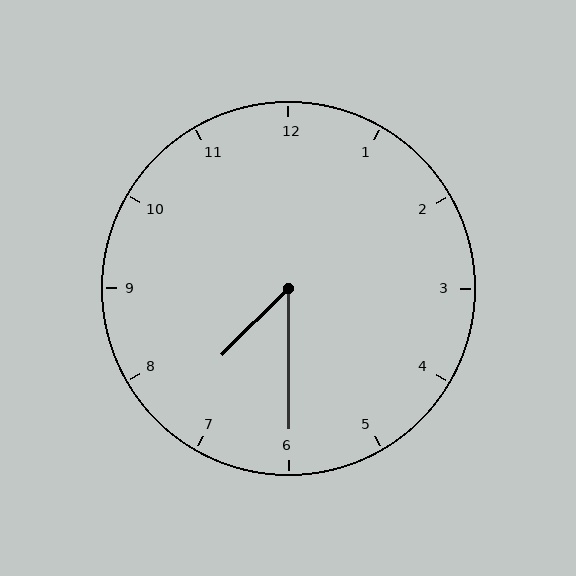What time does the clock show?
7:30.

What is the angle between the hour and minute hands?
Approximately 45 degrees.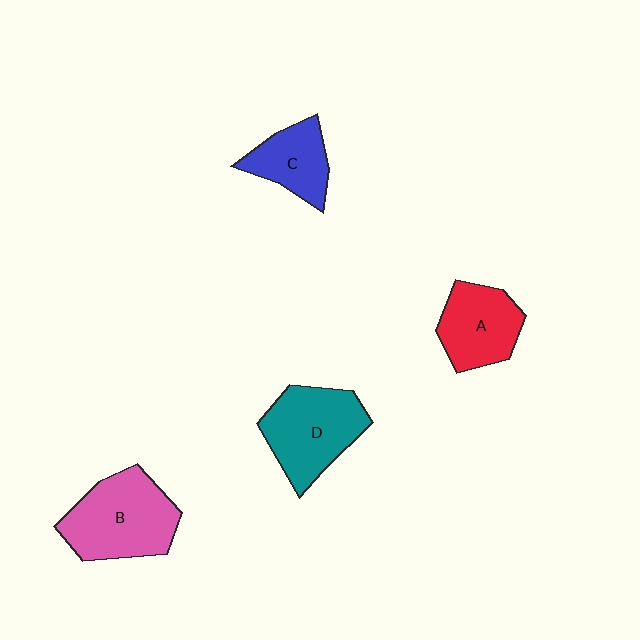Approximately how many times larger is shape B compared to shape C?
Approximately 1.7 times.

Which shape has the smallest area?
Shape C (blue).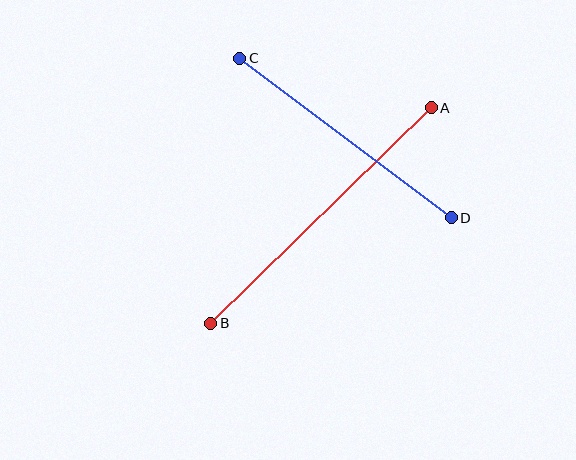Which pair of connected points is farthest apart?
Points A and B are farthest apart.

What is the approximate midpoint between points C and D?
The midpoint is at approximately (345, 138) pixels.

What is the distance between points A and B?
The distance is approximately 308 pixels.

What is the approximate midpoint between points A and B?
The midpoint is at approximately (321, 216) pixels.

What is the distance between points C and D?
The distance is approximately 265 pixels.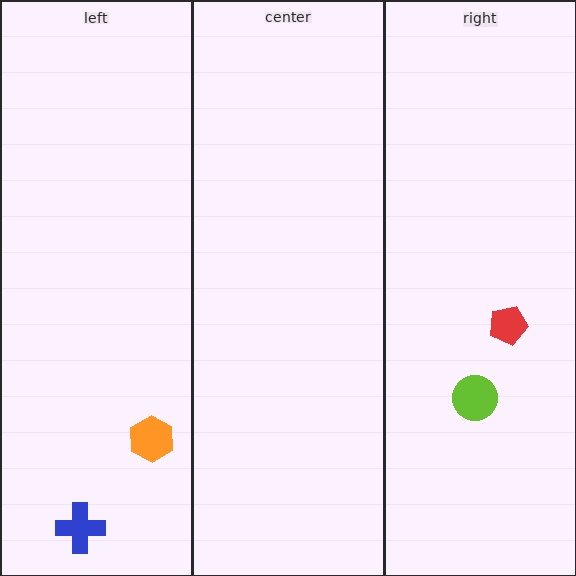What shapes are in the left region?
The blue cross, the orange hexagon.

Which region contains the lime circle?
The right region.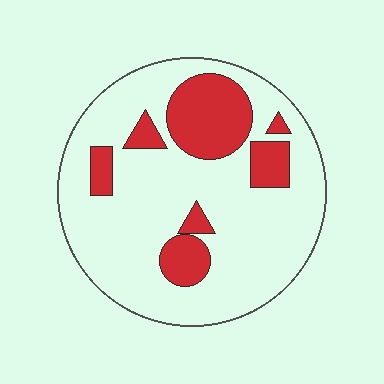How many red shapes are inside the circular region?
7.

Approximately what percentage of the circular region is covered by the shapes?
Approximately 25%.